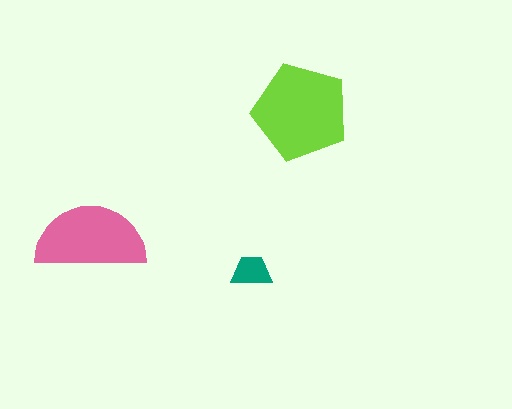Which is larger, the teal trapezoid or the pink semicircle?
The pink semicircle.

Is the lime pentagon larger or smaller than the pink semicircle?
Larger.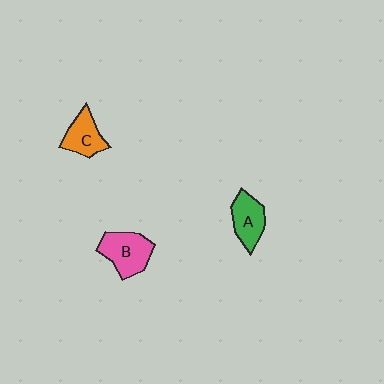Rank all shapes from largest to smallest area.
From largest to smallest: B (pink), A (green), C (orange).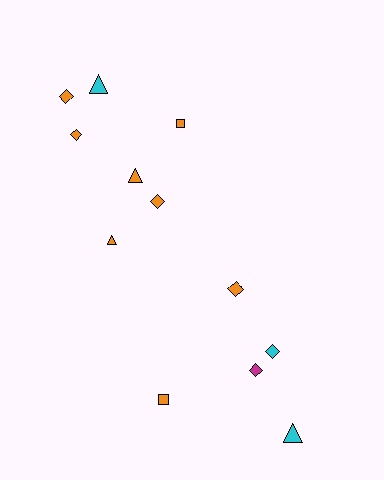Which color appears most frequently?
Orange, with 8 objects.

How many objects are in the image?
There are 12 objects.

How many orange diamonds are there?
There are 4 orange diamonds.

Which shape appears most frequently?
Diamond, with 6 objects.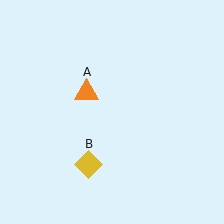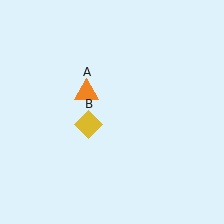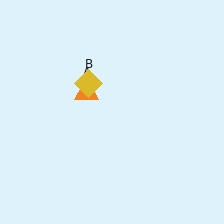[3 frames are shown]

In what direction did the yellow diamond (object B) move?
The yellow diamond (object B) moved up.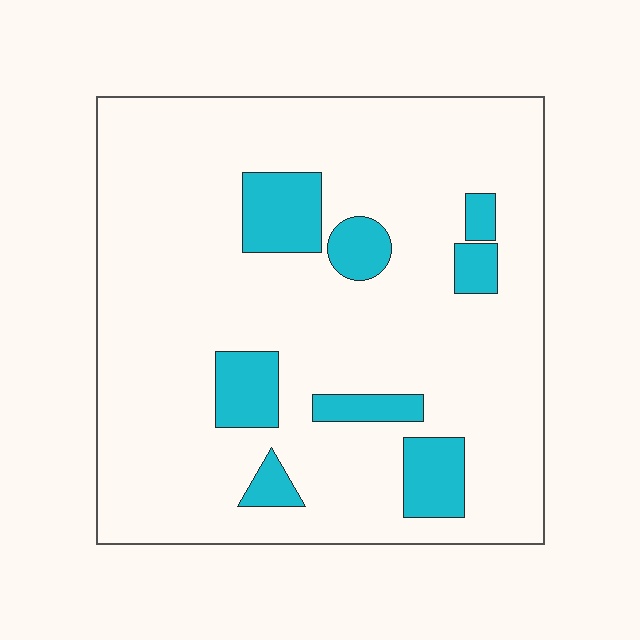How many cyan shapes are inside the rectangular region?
8.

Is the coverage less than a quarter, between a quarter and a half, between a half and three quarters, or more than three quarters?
Less than a quarter.